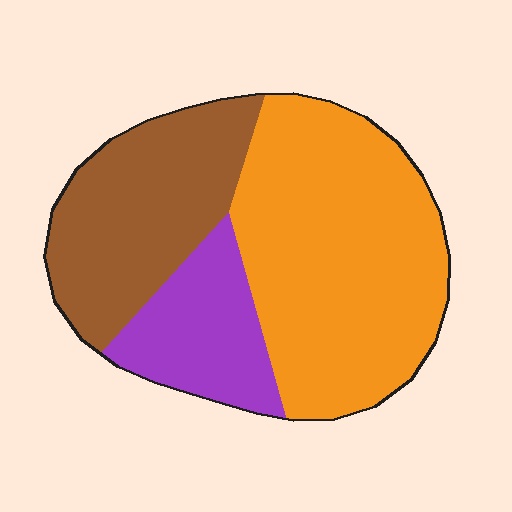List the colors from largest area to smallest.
From largest to smallest: orange, brown, purple.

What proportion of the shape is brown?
Brown takes up about one third (1/3) of the shape.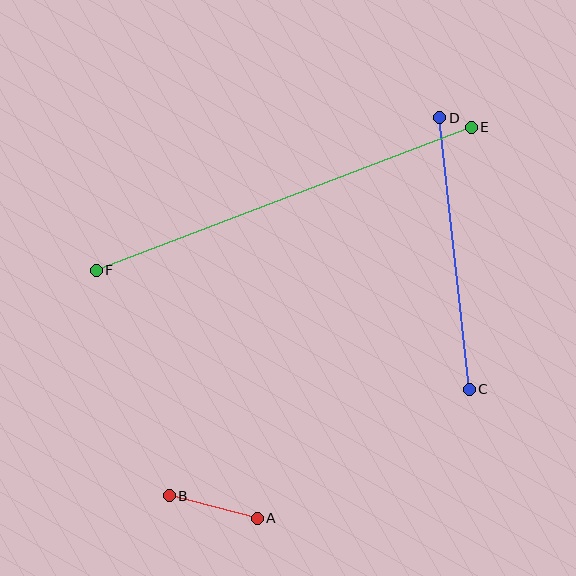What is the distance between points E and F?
The distance is approximately 401 pixels.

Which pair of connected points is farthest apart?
Points E and F are farthest apart.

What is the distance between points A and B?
The distance is approximately 91 pixels.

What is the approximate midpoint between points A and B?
The midpoint is at approximately (213, 507) pixels.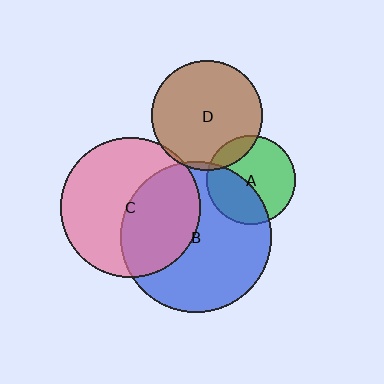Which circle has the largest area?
Circle B (blue).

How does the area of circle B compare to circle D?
Approximately 1.9 times.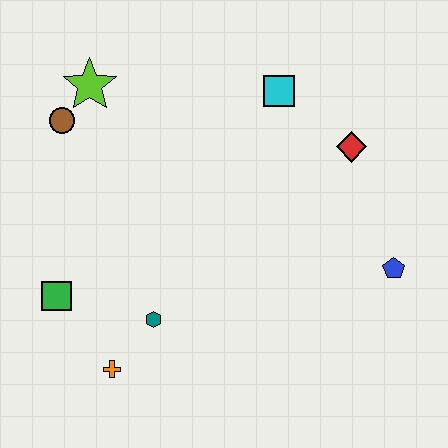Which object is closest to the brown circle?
The lime star is closest to the brown circle.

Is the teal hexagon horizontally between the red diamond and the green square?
Yes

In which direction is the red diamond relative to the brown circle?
The red diamond is to the right of the brown circle.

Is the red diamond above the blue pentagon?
Yes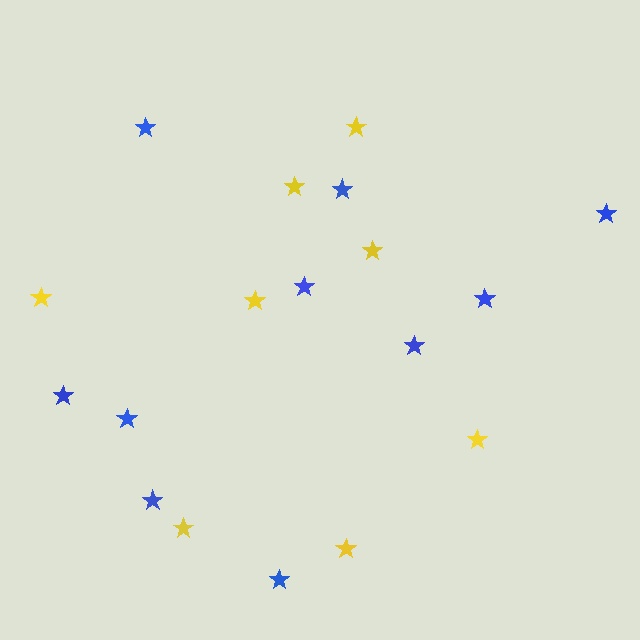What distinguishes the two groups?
There are 2 groups: one group of yellow stars (8) and one group of blue stars (10).